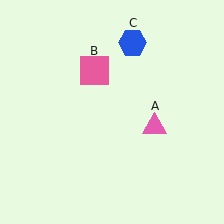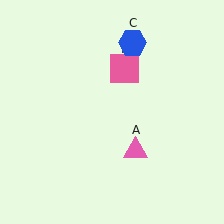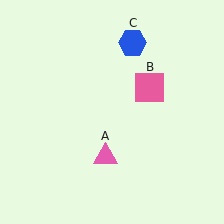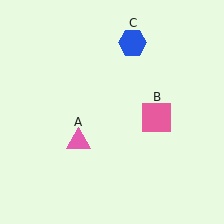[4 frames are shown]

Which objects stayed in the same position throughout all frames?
Blue hexagon (object C) remained stationary.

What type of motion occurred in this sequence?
The pink triangle (object A), pink square (object B) rotated clockwise around the center of the scene.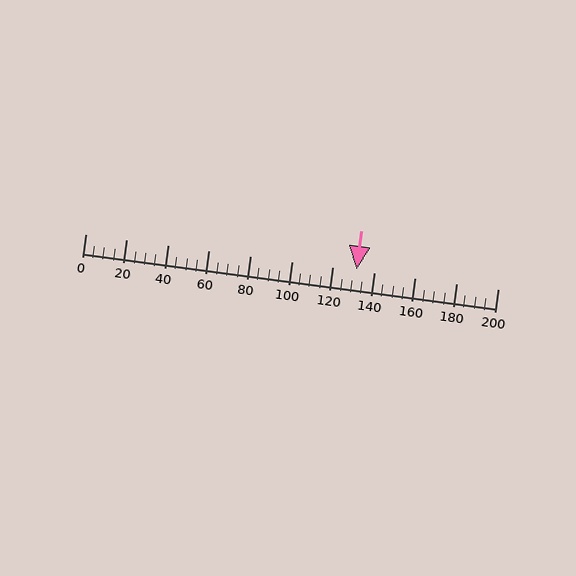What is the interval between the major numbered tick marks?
The major tick marks are spaced 20 units apart.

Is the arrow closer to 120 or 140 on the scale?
The arrow is closer to 140.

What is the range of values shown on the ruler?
The ruler shows values from 0 to 200.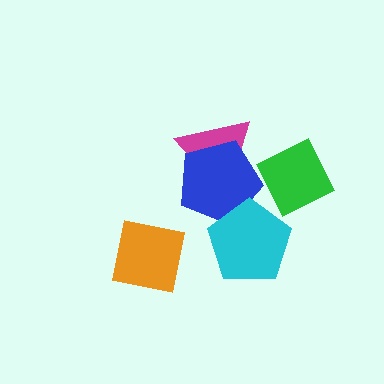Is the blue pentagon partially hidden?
Yes, it is partially covered by another shape.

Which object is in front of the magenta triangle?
The blue pentagon is in front of the magenta triangle.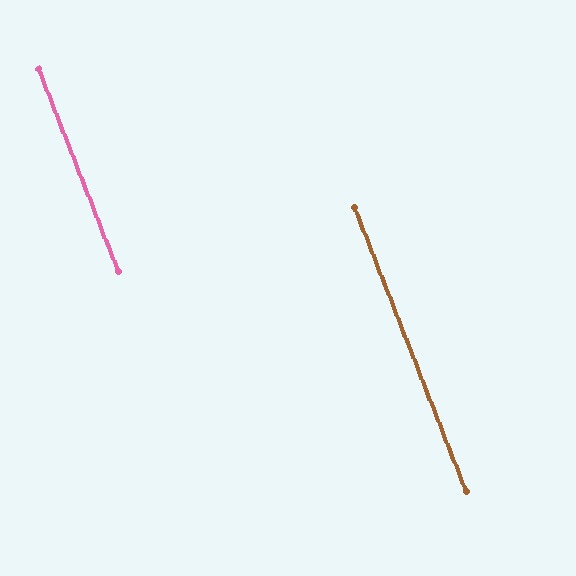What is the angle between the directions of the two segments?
Approximately 0 degrees.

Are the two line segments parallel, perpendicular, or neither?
Parallel — their directions differ by only 0.2°.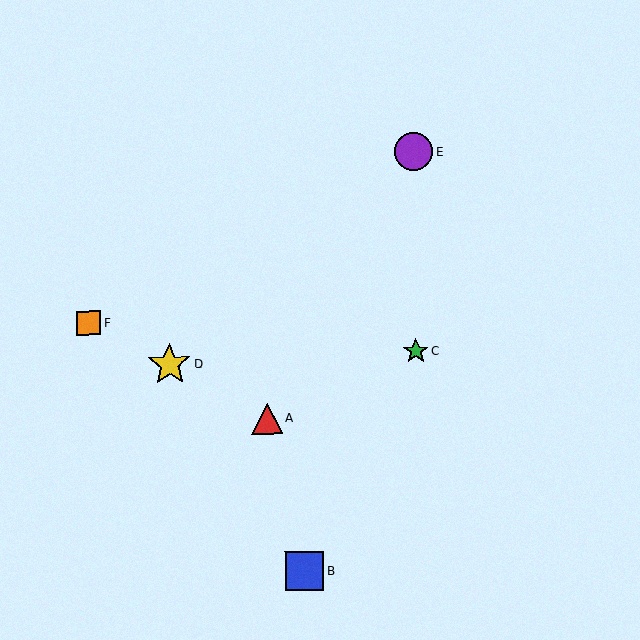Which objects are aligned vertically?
Objects C, E are aligned vertically.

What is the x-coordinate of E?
Object E is at x≈414.